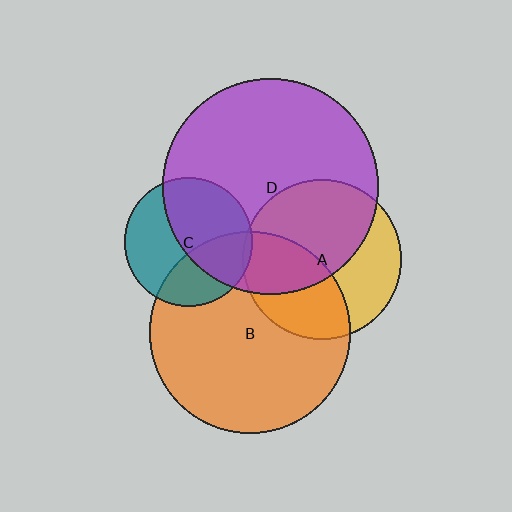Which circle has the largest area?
Circle D (purple).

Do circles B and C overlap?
Yes.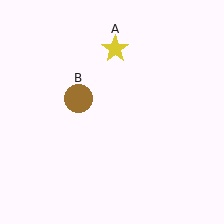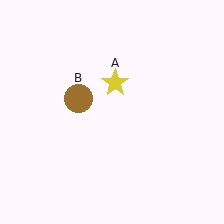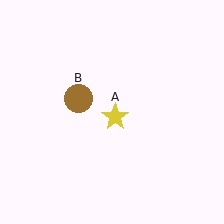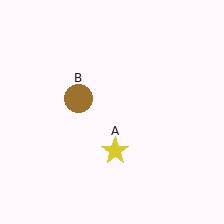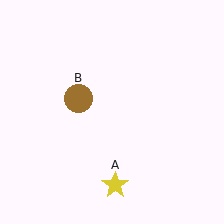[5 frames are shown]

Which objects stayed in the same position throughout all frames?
Brown circle (object B) remained stationary.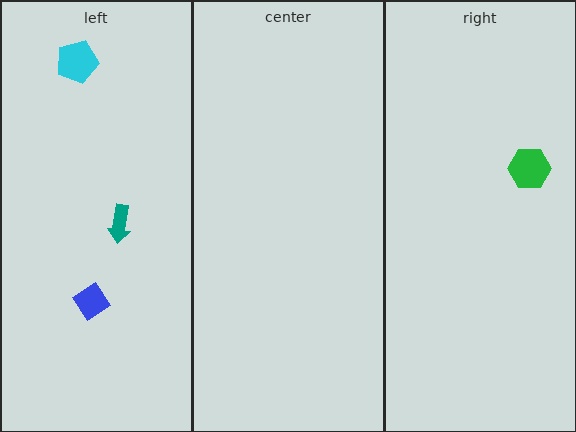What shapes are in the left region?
The cyan pentagon, the teal arrow, the blue diamond.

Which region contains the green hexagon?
The right region.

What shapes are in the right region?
The green hexagon.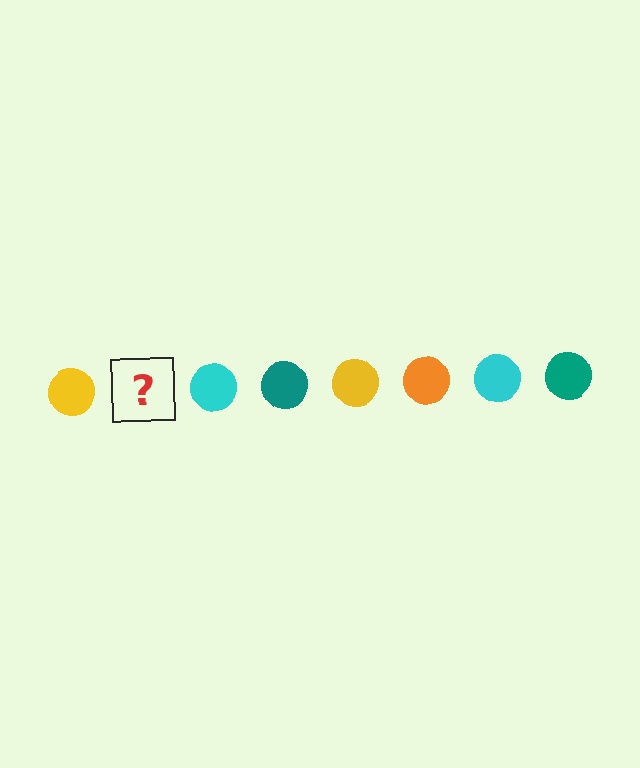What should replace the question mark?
The question mark should be replaced with an orange circle.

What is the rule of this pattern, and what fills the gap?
The rule is that the pattern cycles through yellow, orange, cyan, teal circles. The gap should be filled with an orange circle.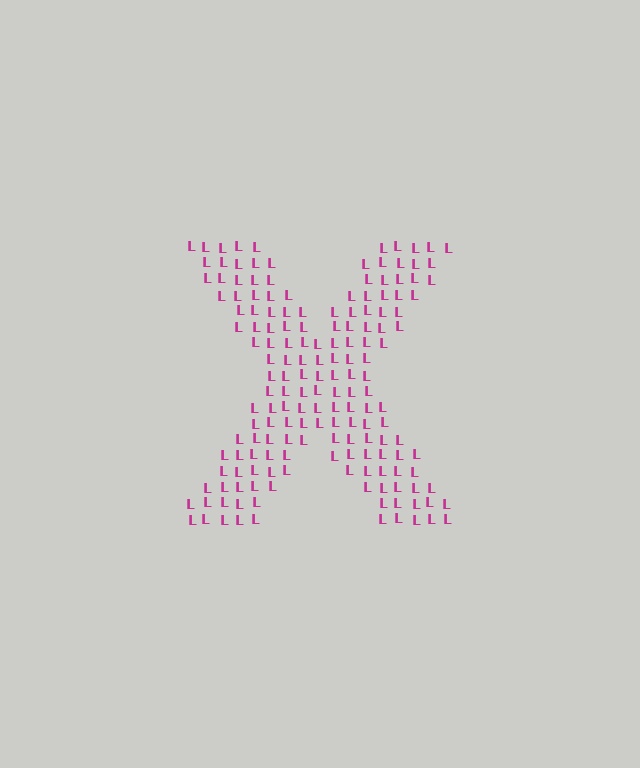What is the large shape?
The large shape is the letter X.